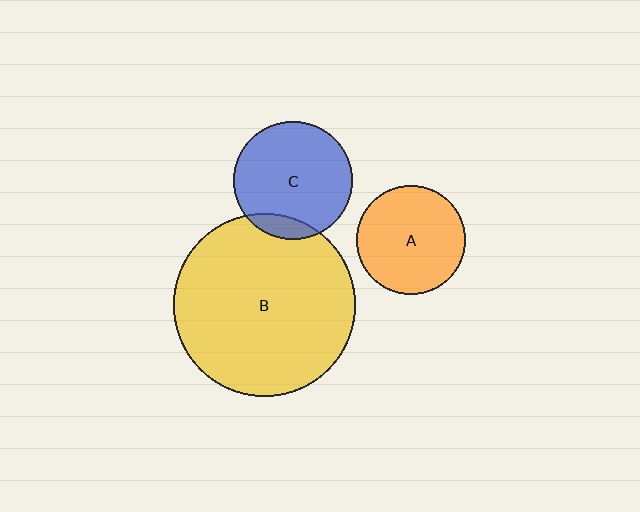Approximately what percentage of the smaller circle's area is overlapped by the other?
Approximately 10%.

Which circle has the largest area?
Circle B (yellow).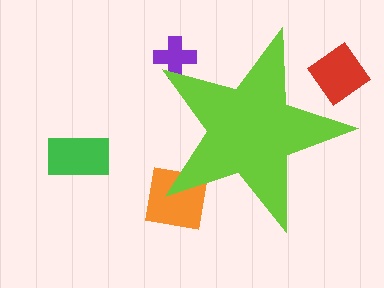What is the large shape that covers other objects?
A lime star.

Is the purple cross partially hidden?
Yes, the purple cross is partially hidden behind the lime star.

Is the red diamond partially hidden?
Yes, the red diamond is partially hidden behind the lime star.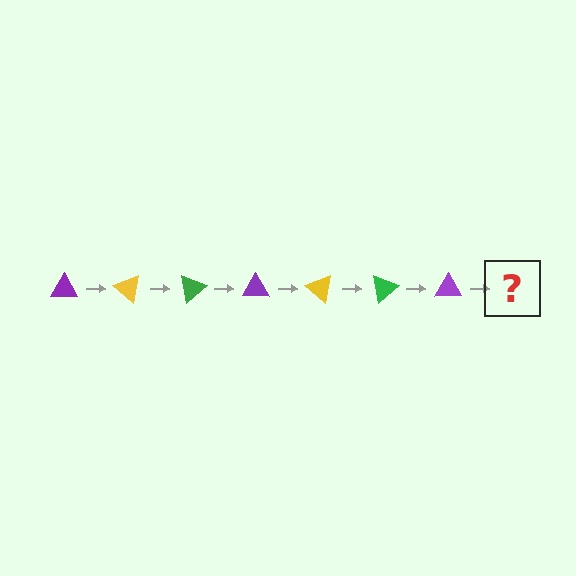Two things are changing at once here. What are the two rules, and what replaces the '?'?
The two rules are that it rotates 40 degrees each step and the color cycles through purple, yellow, and green. The '?' should be a yellow triangle, rotated 280 degrees from the start.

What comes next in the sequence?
The next element should be a yellow triangle, rotated 280 degrees from the start.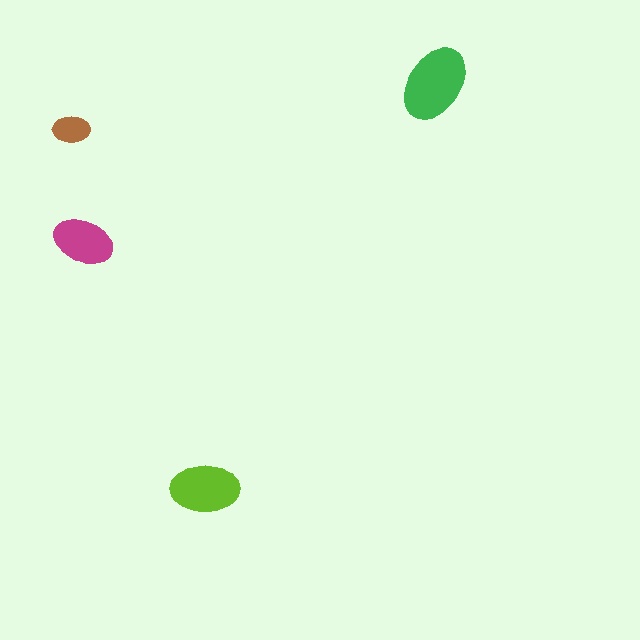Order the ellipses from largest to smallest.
the green one, the lime one, the magenta one, the brown one.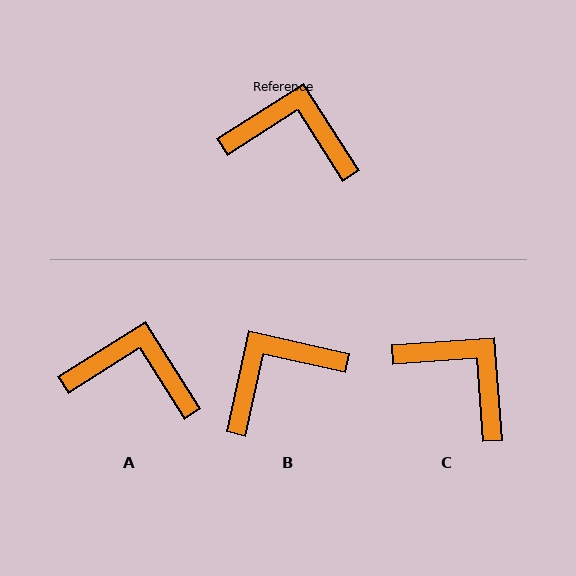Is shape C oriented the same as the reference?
No, it is off by about 28 degrees.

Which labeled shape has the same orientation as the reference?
A.